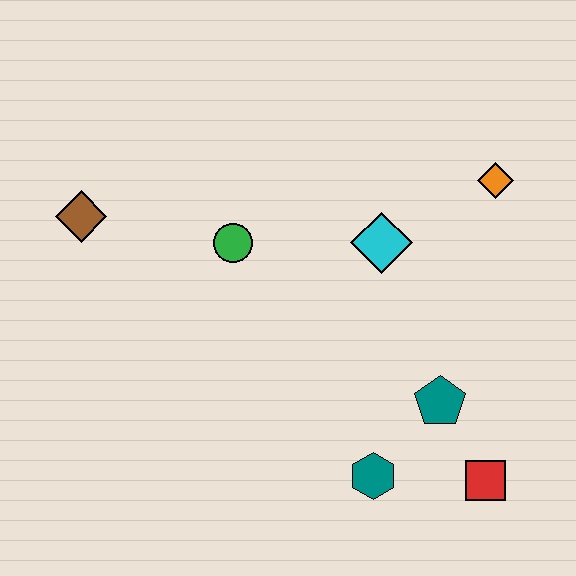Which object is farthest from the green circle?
The red square is farthest from the green circle.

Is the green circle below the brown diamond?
Yes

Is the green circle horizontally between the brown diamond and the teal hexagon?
Yes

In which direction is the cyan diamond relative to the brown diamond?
The cyan diamond is to the right of the brown diamond.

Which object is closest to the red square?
The teal pentagon is closest to the red square.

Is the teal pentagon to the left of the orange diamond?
Yes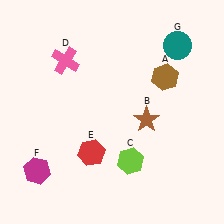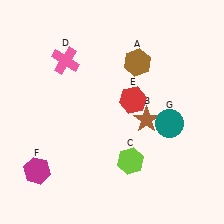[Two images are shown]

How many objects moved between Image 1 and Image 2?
3 objects moved between the two images.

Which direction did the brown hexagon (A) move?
The brown hexagon (A) moved left.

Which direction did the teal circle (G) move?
The teal circle (G) moved down.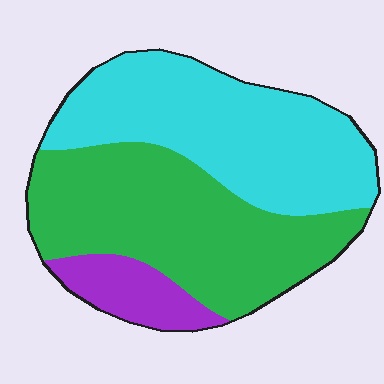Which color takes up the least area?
Purple, at roughly 10%.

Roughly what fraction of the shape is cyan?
Cyan takes up about two fifths (2/5) of the shape.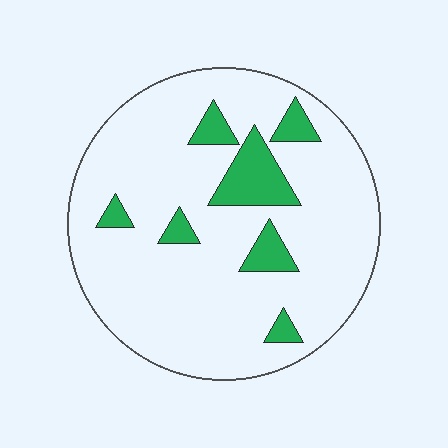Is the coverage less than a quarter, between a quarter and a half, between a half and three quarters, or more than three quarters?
Less than a quarter.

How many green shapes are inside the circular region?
7.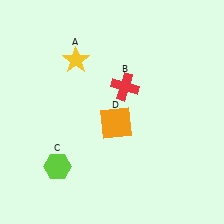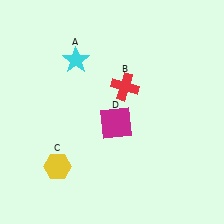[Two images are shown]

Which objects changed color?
A changed from yellow to cyan. C changed from lime to yellow. D changed from orange to magenta.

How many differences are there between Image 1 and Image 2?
There are 3 differences between the two images.